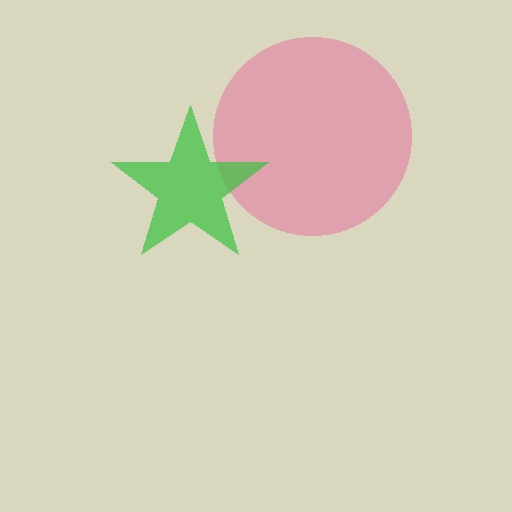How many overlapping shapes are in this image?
There are 2 overlapping shapes in the image.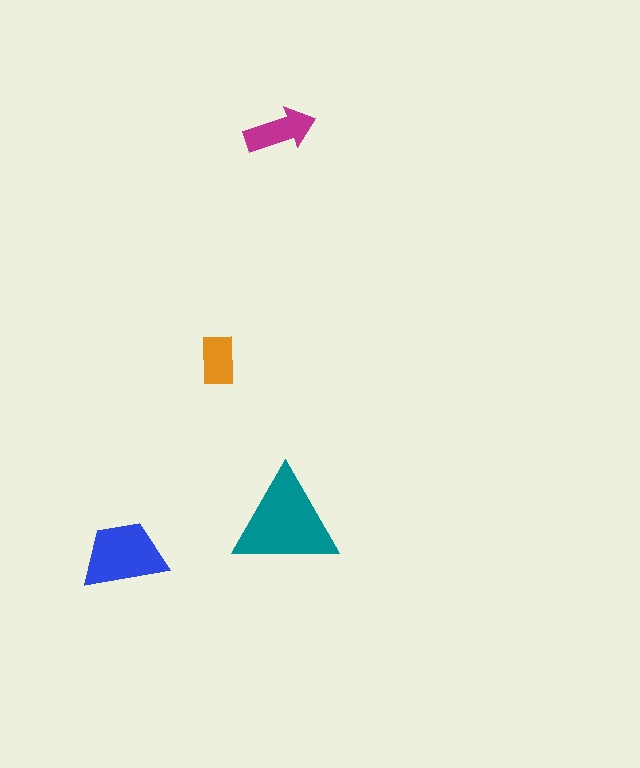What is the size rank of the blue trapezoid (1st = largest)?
2nd.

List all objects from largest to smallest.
The teal triangle, the blue trapezoid, the magenta arrow, the orange rectangle.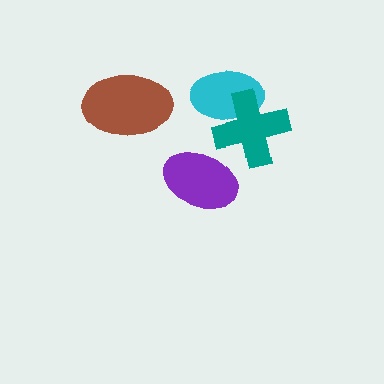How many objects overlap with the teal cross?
1 object overlaps with the teal cross.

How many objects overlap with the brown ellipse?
0 objects overlap with the brown ellipse.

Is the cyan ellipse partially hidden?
Yes, it is partially covered by another shape.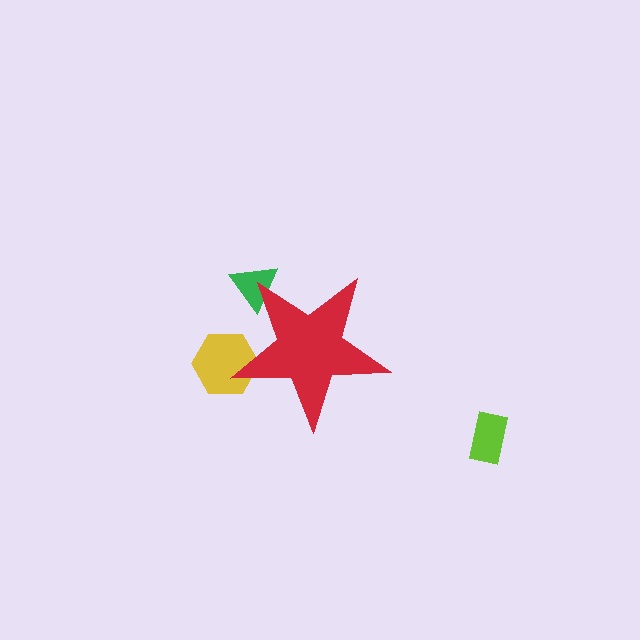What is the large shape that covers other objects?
A red star.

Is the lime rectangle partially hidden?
No, the lime rectangle is fully visible.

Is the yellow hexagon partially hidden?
Yes, the yellow hexagon is partially hidden behind the red star.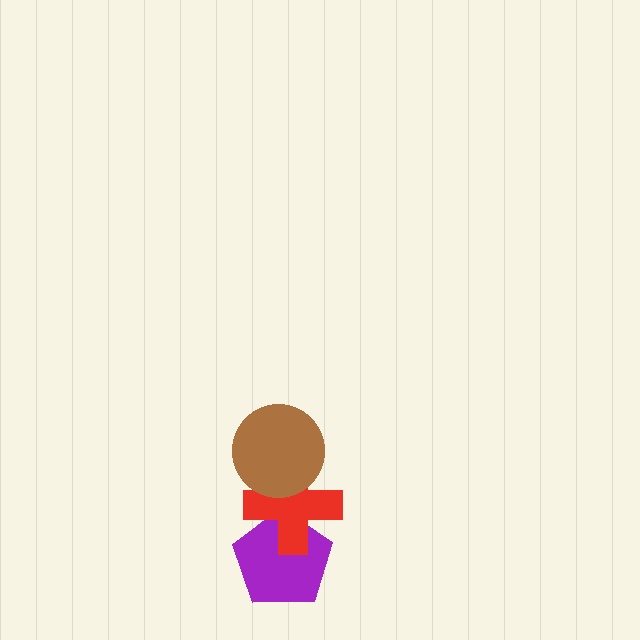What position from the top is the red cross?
The red cross is 2nd from the top.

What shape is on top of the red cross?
The brown circle is on top of the red cross.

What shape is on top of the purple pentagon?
The red cross is on top of the purple pentagon.